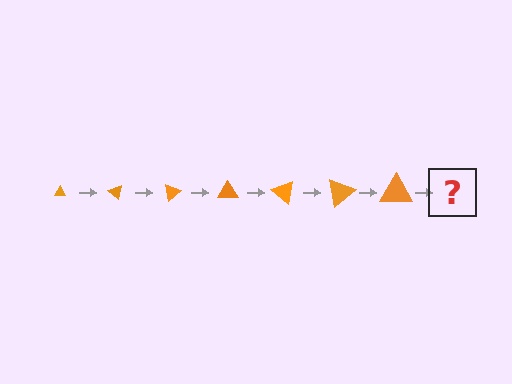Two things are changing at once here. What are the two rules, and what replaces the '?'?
The two rules are that the triangle grows larger each step and it rotates 40 degrees each step. The '?' should be a triangle, larger than the previous one and rotated 280 degrees from the start.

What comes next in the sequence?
The next element should be a triangle, larger than the previous one and rotated 280 degrees from the start.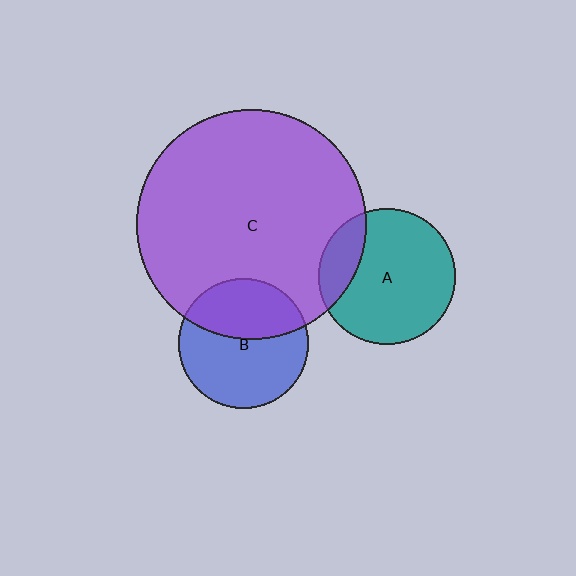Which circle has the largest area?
Circle C (purple).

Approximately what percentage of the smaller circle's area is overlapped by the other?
Approximately 20%.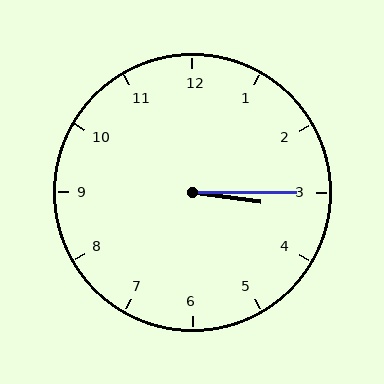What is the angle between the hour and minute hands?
Approximately 8 degrees.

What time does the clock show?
3:15.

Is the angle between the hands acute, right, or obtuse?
It is acute.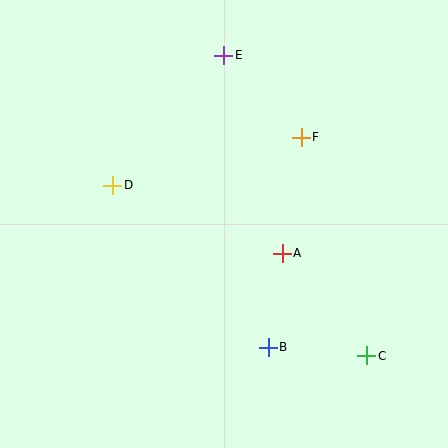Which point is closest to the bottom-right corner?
Point C is closest to the bottom-right corner.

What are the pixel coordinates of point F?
Point F is at (301, 137).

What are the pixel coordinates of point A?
Point A is at (282, 253).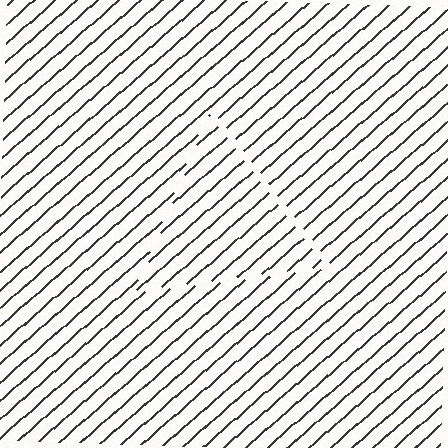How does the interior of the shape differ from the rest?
The interior of the shape contains the same grating, shifted by half a period — the contour is defined by the phase discontinuity where line-ends from the inner and outer gratings abut.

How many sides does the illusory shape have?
3 sides — the line-ends trace a triangle.